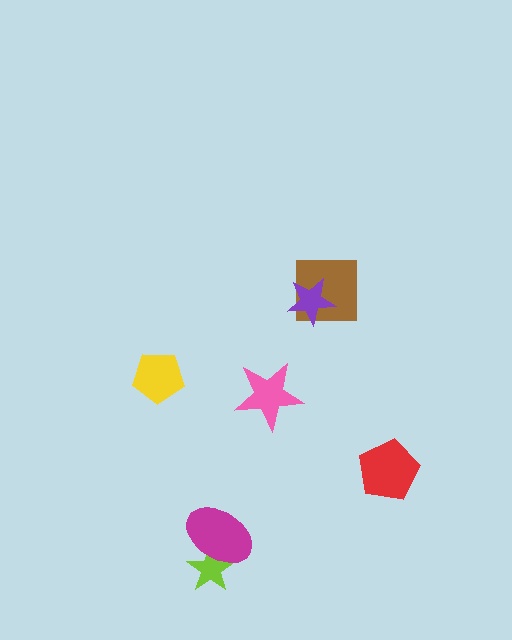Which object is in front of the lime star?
The magenta ellipse is in front of the lime star.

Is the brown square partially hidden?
Yes, it is partially covered by another shape.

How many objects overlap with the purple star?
1 object overlaps with the purple star.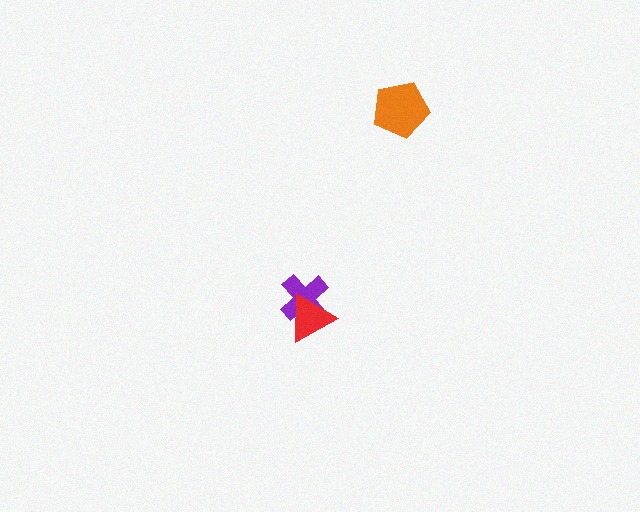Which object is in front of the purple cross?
The red triangle is in front of the purple cross.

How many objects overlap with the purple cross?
1 object overlaps with the purple cross.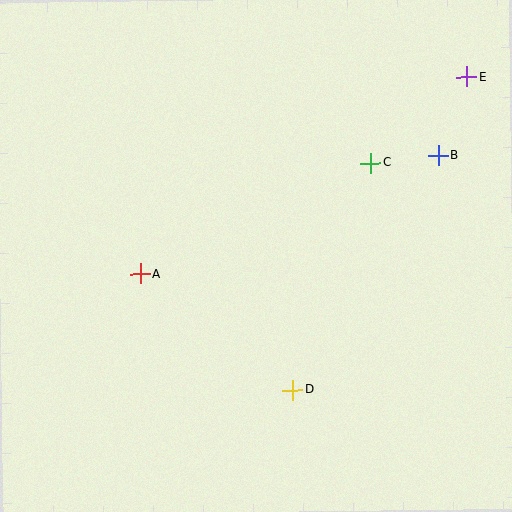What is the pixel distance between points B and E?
The distance between B and E is 83 pixels.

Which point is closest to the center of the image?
Point A at (140, 274) is closest to the center.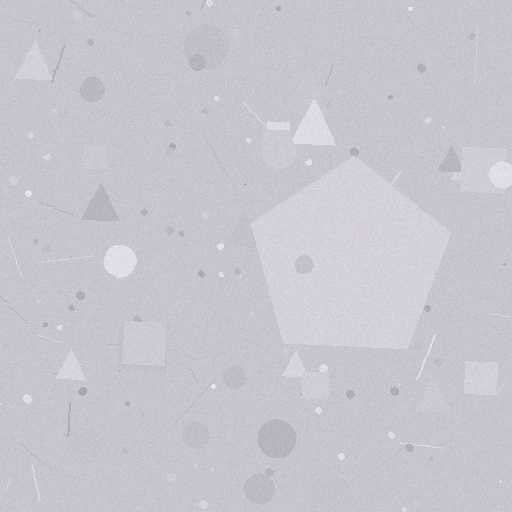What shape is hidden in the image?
A pentagon is hidden in the image.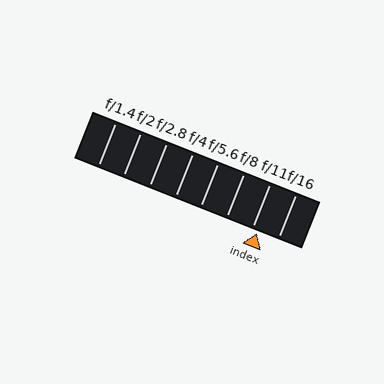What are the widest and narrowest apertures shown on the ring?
The widest aperture shown is f/1.4 and the narrowest is f/16.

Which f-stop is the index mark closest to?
The index mark is closest to f/11.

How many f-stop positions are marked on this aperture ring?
There are 8 f-stop positions marked.